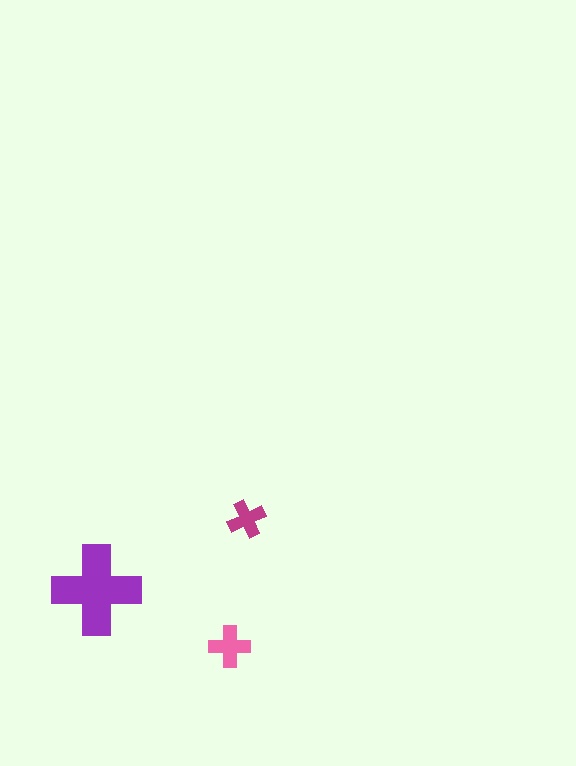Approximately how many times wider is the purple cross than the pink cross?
About 2 times wider.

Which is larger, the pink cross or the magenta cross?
The pink one.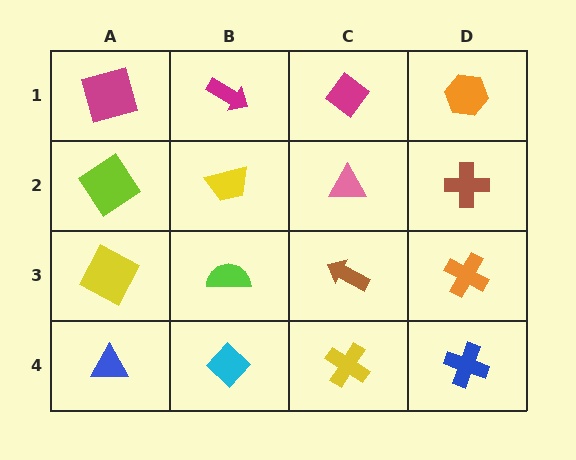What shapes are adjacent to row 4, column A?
A yellow square (row 3, column A), a cyan diamond (row 4, column B).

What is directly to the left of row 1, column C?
A magenta arrow.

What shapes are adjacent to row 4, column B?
A lime semicircle (row 3, column B), a blue triangle (row 4, column A), a yellow cross (row 4, column C).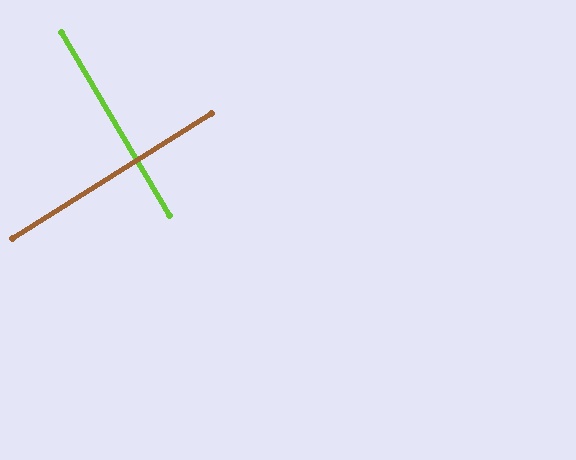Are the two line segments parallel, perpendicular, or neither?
Perpendicular — they meet at approximately 89°.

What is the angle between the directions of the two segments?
Approximately 89 degrees.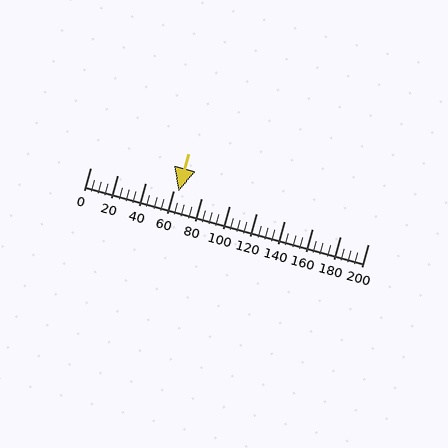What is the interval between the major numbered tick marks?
The major tick marks are spaced 20 units apart.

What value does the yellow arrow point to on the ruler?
The yellow arrow points to approximately 63.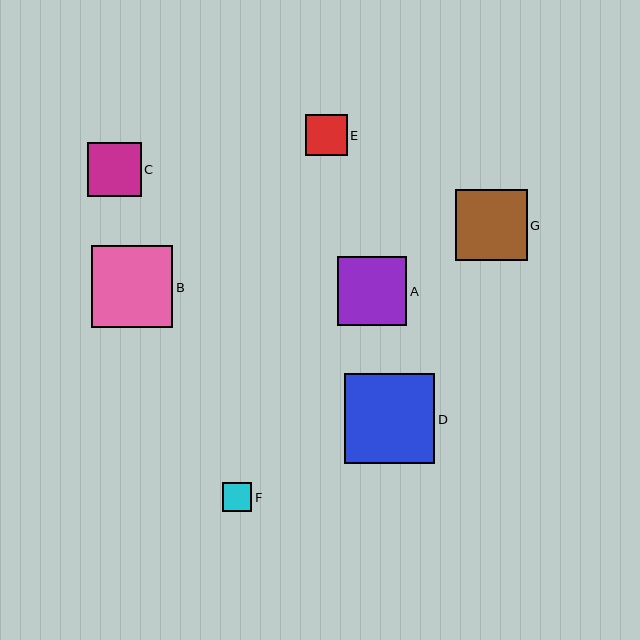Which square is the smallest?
Square F is the smallest with a size of approximately 29 pixels.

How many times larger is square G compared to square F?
Square G is approximately 2.5 times the size of square F.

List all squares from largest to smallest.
From largest to smallest: D, B, G, A, C, E, F.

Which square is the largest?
Square D is the largest with a size of approximately 90 pixels.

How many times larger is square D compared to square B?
Square D is approximately 1.1 times the size of square B.